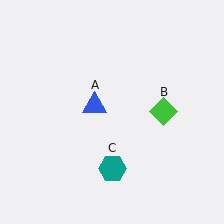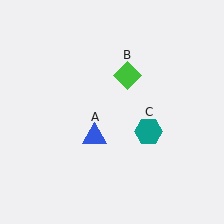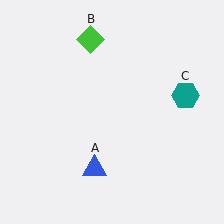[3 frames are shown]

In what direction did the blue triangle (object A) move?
The blue triangle (object A) moved down.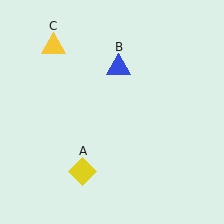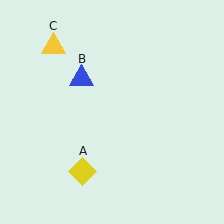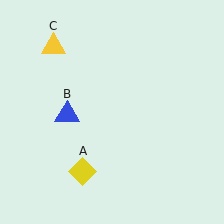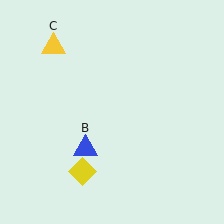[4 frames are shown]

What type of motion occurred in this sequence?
The blue triangle (object B) rotated counterclockwise around the center of the scene.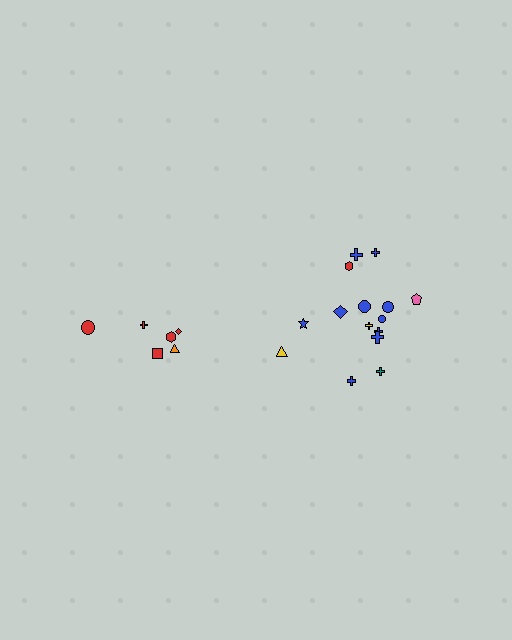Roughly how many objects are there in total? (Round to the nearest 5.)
Roughly 20 objects in total.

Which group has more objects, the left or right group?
The right group.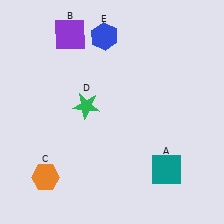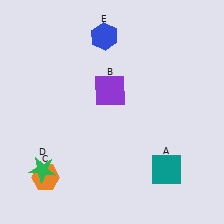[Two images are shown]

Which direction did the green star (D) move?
The green star (D) moved down.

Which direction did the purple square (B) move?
The purple square (B) moved down.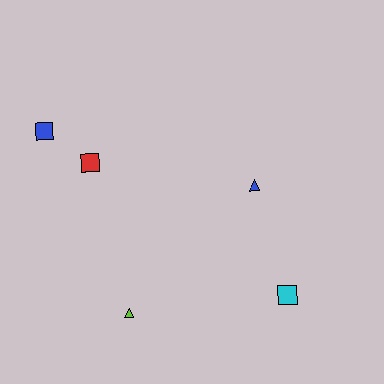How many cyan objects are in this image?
There is 1 cyan object.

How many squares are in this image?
There are 3 squares.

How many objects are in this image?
There are 5 objects.